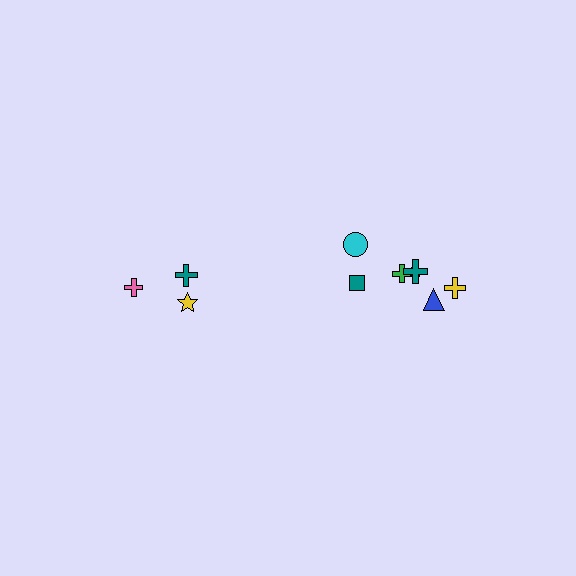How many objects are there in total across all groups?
There are 10 objects.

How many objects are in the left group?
There are 3 objects.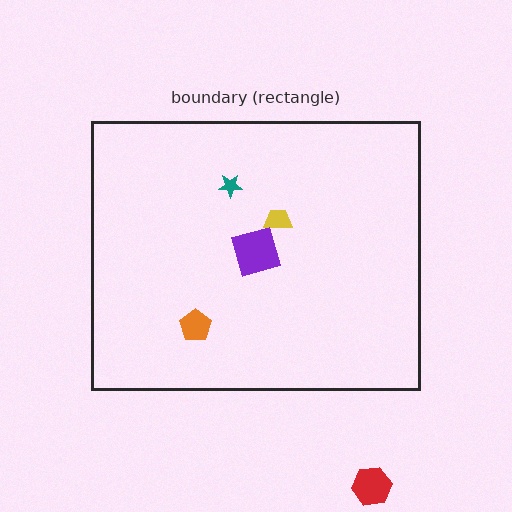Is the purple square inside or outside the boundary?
Inside.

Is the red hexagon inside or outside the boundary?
Outside.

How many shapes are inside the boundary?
4 inside, 1 outside.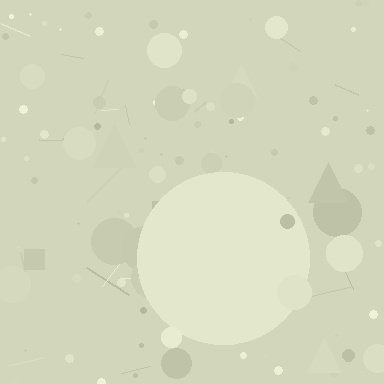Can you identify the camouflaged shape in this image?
The camouflaged shape is a circle.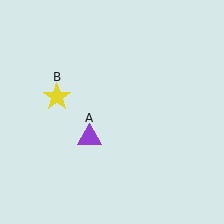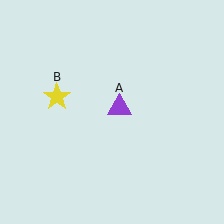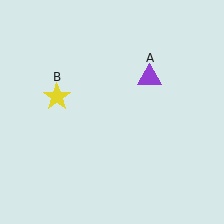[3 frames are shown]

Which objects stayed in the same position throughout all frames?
Yellow star (object B) remained stationary.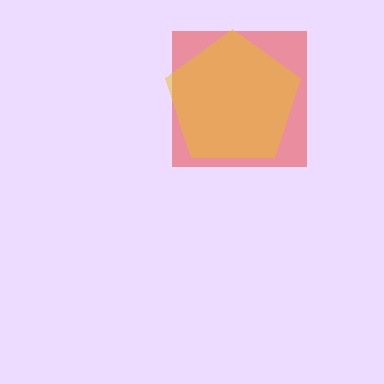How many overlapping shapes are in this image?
There are 2 overlapping shapes in the image.